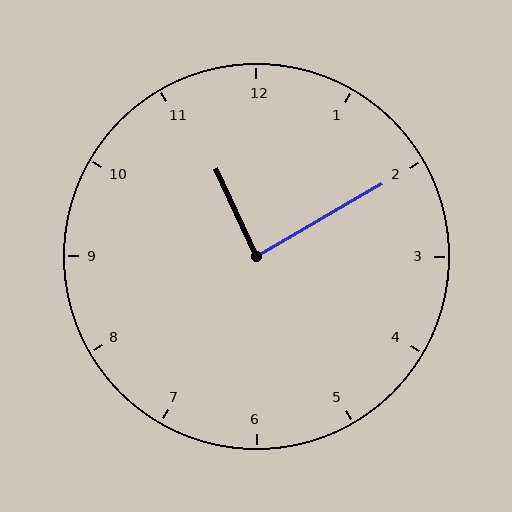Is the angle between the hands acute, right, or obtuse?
It is right.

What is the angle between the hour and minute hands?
Approximately 85 degrees.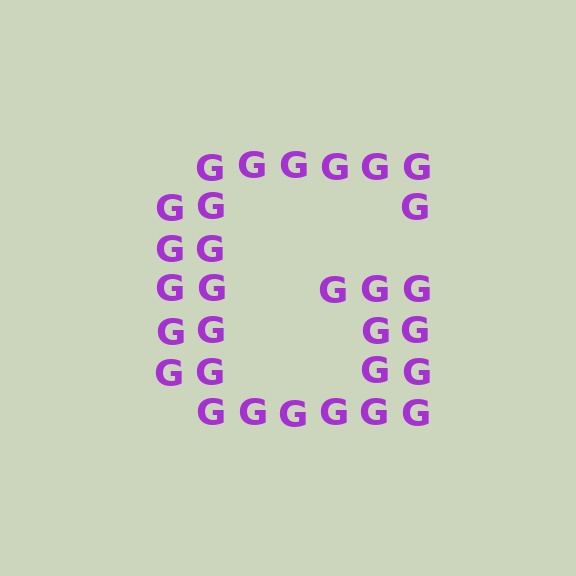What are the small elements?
The small elements are letter G's.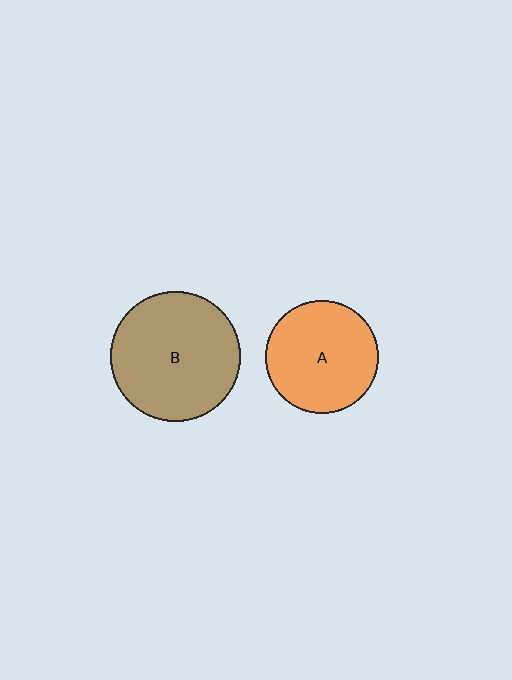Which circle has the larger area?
Circle B (brown).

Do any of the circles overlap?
No, none of the circles overlap.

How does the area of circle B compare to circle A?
Approximately 1.3 times.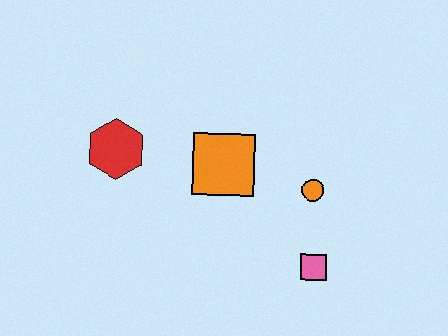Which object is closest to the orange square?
The orange circle is closest to the orange square.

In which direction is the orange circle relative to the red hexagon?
The orange circle is to the right of the red hexagon.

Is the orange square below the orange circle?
No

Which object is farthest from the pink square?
The red hexagon is farthest from the pink square.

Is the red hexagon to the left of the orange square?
Yes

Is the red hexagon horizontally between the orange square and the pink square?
No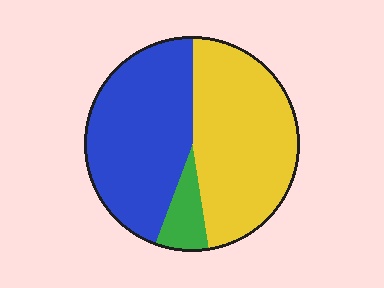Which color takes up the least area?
Green, at roughly 10%.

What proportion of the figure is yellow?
Yellow takes up between a quarter and a half of the figure.